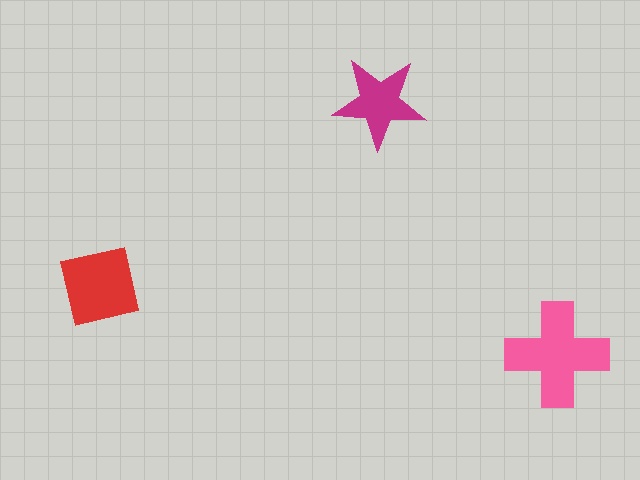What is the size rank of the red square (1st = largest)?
2nd.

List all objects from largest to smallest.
The pink cross, the red square, the magenta star.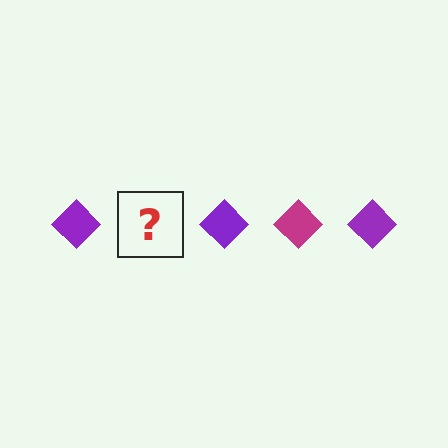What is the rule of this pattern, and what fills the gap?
The rule is that the pattern cycles through purple, magenta diamonds. The gap should be filled with a magenta diamond.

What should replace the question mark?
The question mark should be replaced with a magenta diamond.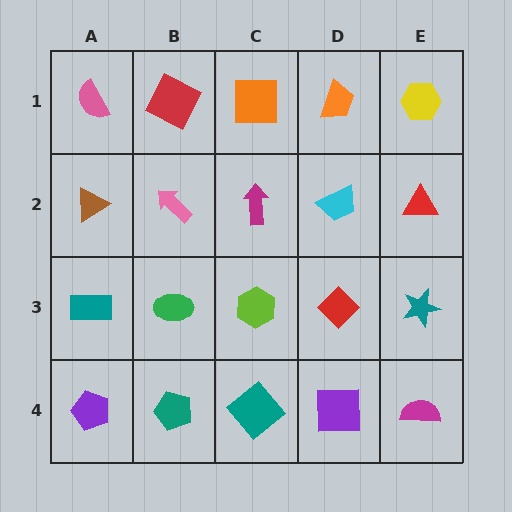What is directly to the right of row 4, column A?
A teal pentagon.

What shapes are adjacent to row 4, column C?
A lime hexagon (row 3, column C), a teal pentagon (row 4, column B), a purple square (row 4, column D).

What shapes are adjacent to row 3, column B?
A pink arrow (row 2, column B), a teal pentagon (row 4, column B), a teal rectangle (row 3, column A), a lime hexagon (row 3, column C).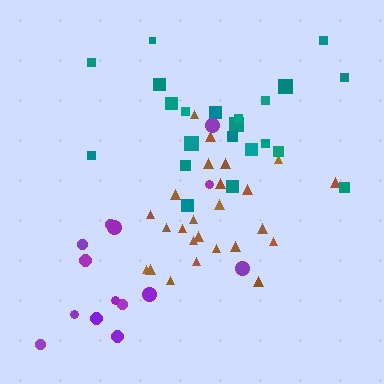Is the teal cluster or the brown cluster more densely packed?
Brown.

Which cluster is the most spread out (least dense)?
Purple.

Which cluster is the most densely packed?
Brown.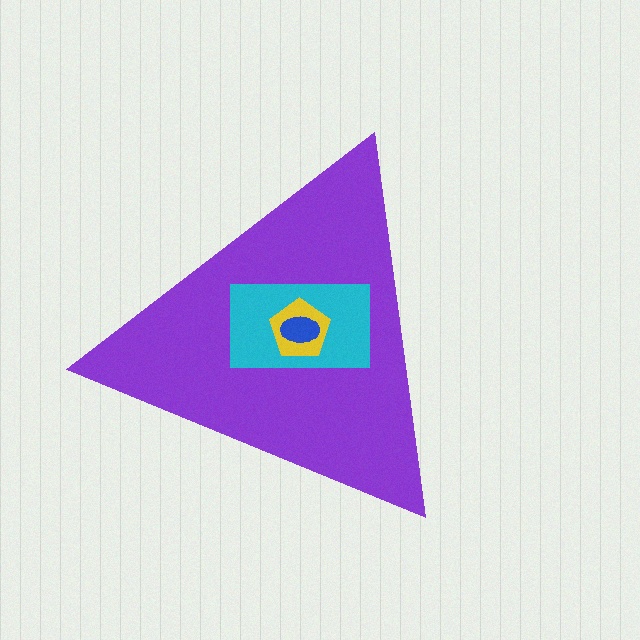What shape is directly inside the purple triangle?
The cyan rectangle.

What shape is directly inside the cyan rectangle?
The yellow pentagon.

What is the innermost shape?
The blue ellipse.